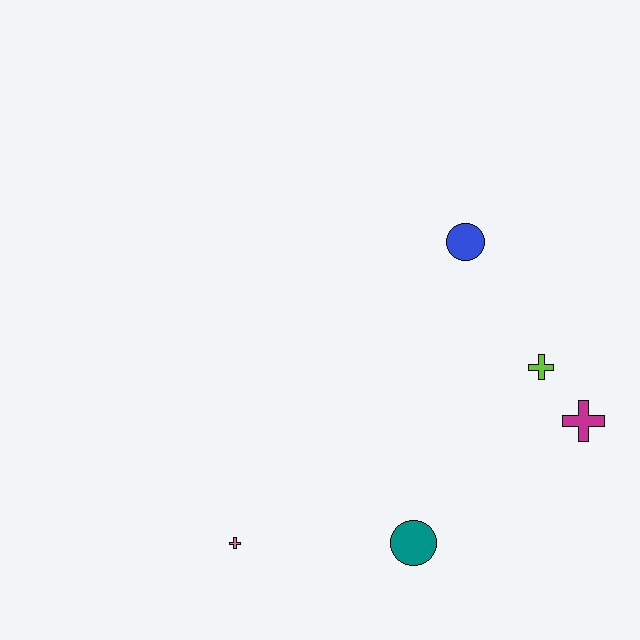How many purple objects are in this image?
There are no purple objects.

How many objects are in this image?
There are 5 objects.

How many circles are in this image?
There are 2 circles.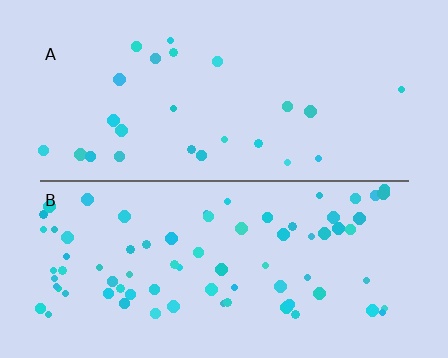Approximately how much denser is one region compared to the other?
Approximately 3.1× — region B over region A.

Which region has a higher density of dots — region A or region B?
B (the bottom).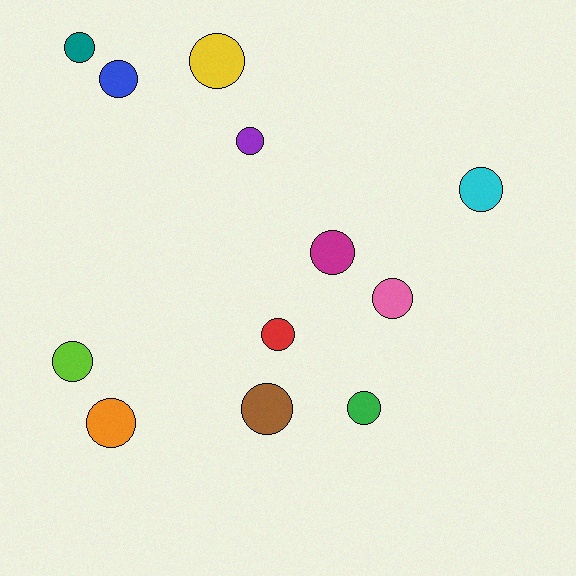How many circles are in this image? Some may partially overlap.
There are 12 circles.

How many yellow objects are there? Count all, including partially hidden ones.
There is 1 yellow object.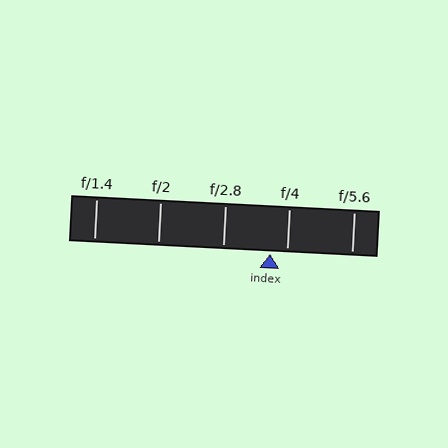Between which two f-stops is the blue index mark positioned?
The index mark is between f/2.8 and f/4.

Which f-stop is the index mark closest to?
The index mark is closest to f/4.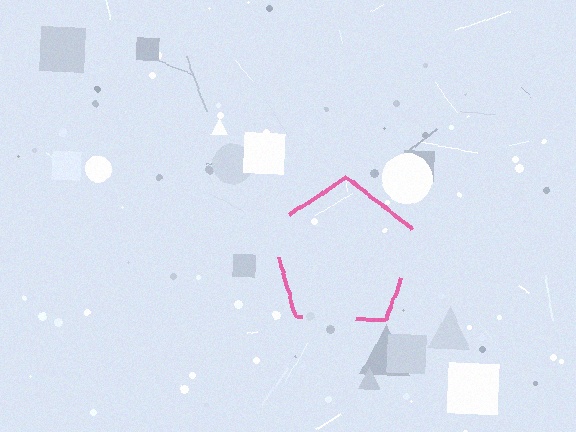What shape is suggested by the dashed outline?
The dashed outline suggests a pentagon.